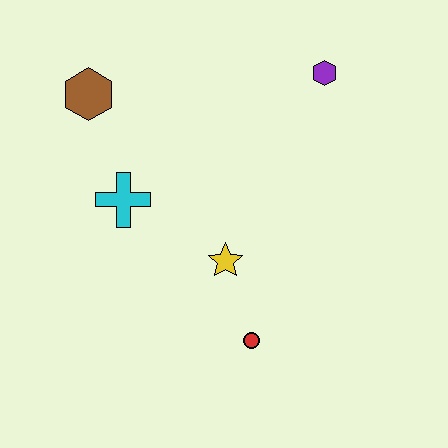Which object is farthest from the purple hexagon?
The red circle is farthest from the purple hexagon.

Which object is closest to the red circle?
The yellow star is closest to the red circle.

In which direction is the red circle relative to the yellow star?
The red circle is below the yellow star.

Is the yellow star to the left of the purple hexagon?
Yes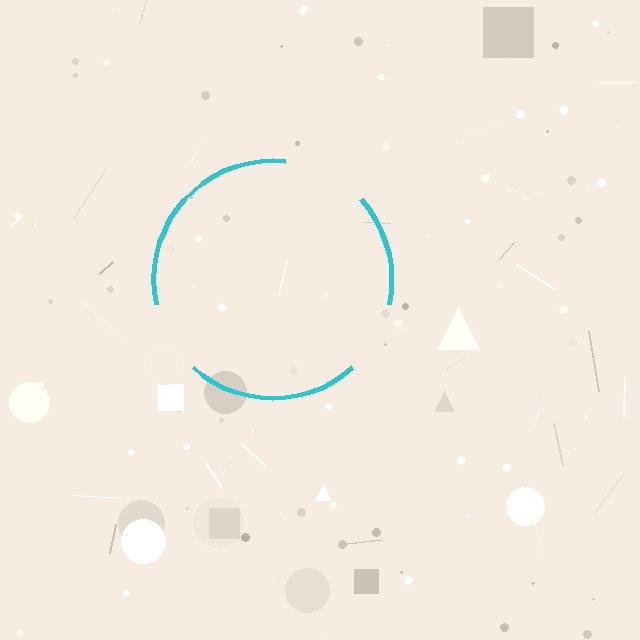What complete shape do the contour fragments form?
The contour fragments form a circle.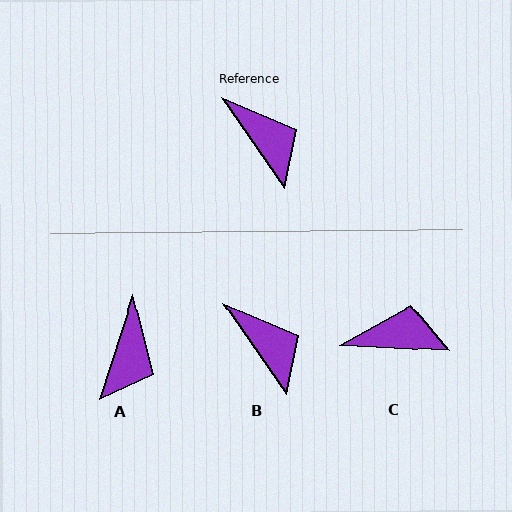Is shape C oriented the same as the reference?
No, it is off by about 52 degrees.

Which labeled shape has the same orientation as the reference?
B.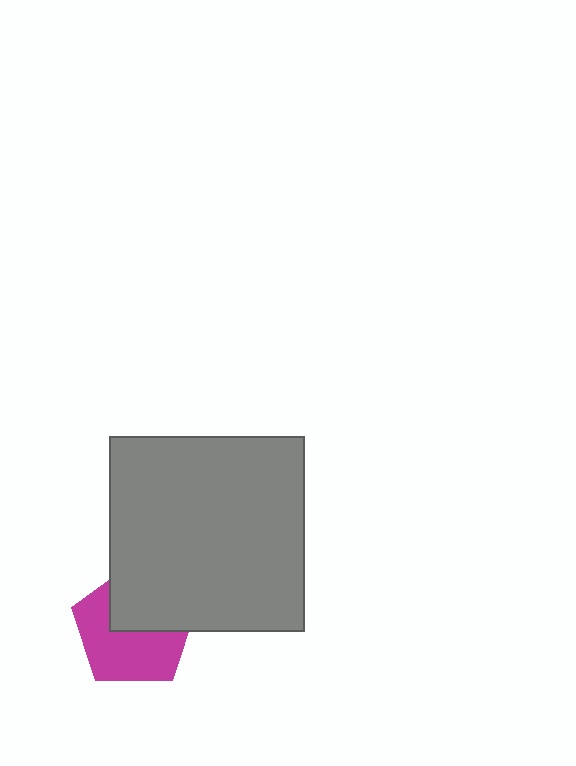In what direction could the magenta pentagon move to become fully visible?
The magenta pentagon could move down. That would shift it out from behind the gray square entirely.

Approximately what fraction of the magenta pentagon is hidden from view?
Roughly 42% of the magenta pentagon is hidden behind the gray square.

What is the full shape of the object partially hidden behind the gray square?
The partially hidden object is a magenta pentagon.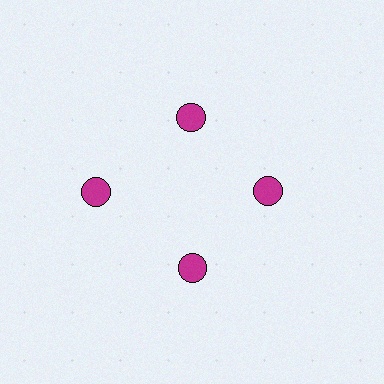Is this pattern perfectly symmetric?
No. The 4 magenta circles are arranged in a ring, but one element near the 9 o'clock position is pushed outward from the center, breaking the 4-fold rotational symmetry.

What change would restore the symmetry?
The symmetry would be restored by moving it inward, back onto the ring so that all 4 circles sit at equal angles and equal distance from the center.